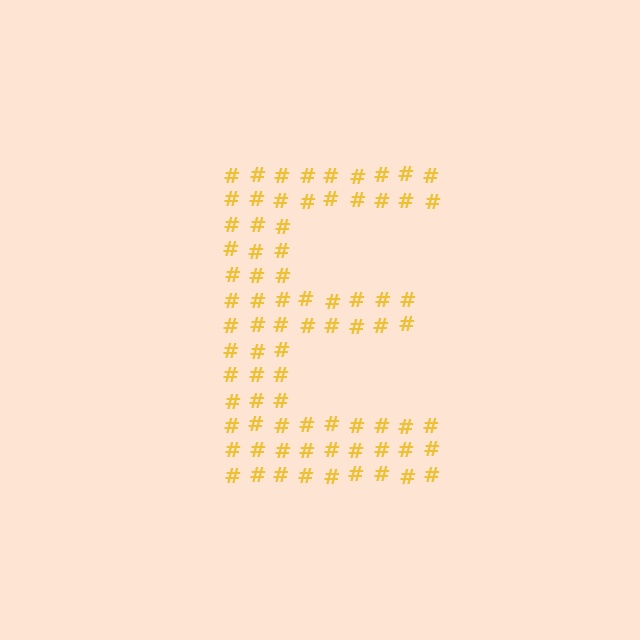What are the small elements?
The small elements are hash symbols.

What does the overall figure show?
The overall figure shows the letter E.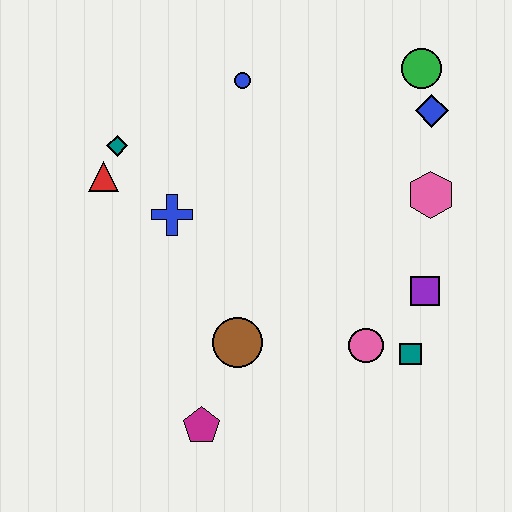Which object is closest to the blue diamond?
The green circle is closest to the blue diamond.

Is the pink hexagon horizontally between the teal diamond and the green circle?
No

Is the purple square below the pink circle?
No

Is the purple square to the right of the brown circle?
Yes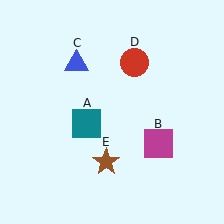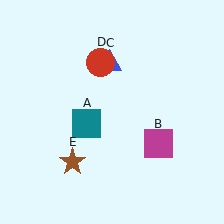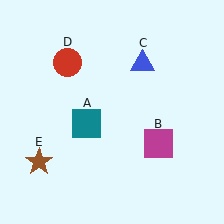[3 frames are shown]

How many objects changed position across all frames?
3 objects changed position: blue triangle (object C), red circle (object D), brown star (object E).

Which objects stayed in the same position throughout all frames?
Teal square (object A) and magenta square (object B) remained stationary.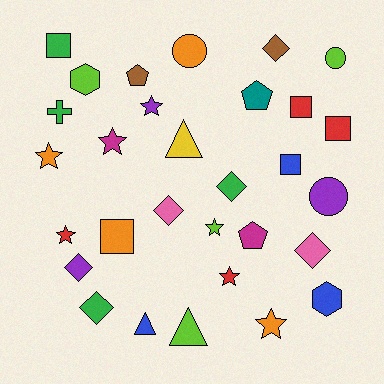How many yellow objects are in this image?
There is 1 yellow object.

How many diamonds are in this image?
There are 6 diamonds.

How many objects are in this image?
There are 30 objects.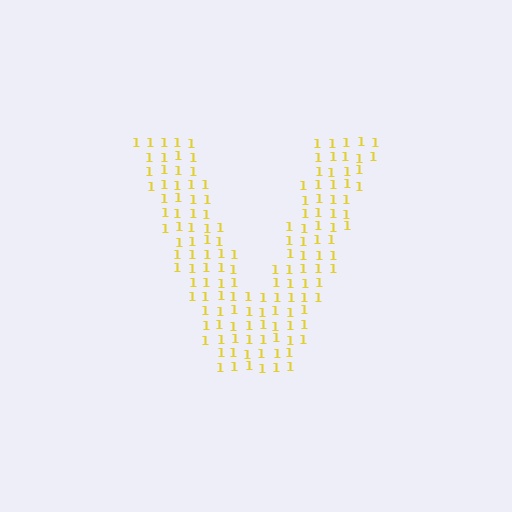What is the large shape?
The large shape is the letter V.